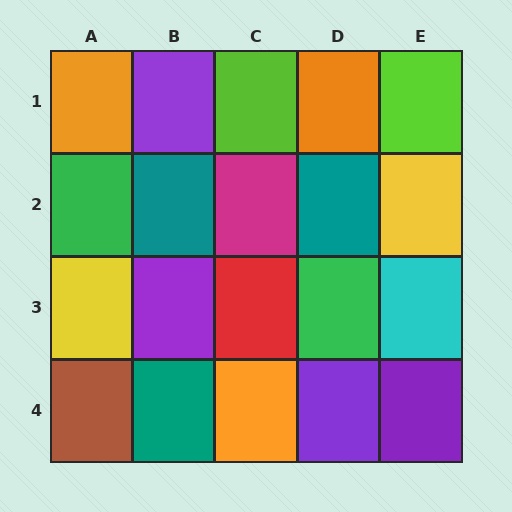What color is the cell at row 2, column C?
Magenta.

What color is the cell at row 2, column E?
Yellow.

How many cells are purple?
4 cells are purple.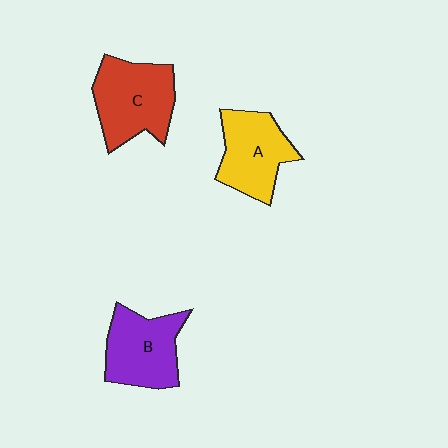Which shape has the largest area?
Shape C (red).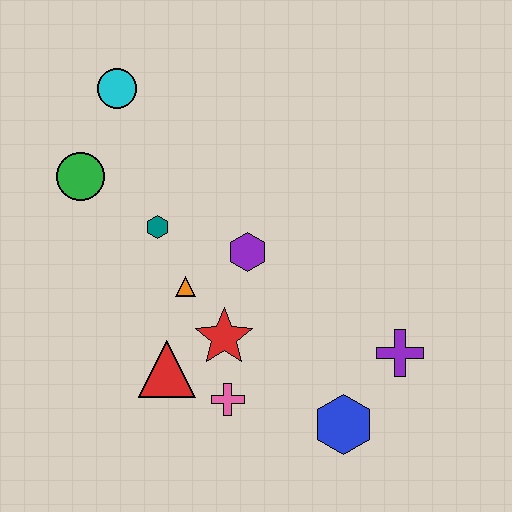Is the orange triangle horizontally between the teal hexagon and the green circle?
No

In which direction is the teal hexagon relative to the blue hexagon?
The teal hexagon is above the blue hexagon.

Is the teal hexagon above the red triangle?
Yes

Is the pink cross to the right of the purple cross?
No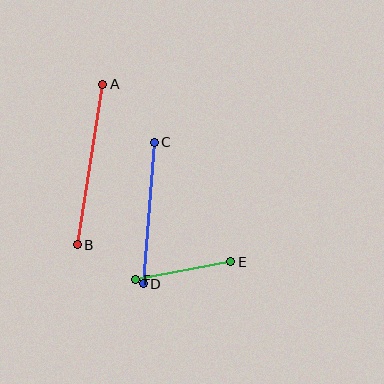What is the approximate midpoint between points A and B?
The midpoint is at approximately (90, 164) pixels.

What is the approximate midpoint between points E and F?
The midpoint is at approximately (183, 271) pixels.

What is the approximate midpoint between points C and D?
The midpoint is at approximately (149, 213) pixels.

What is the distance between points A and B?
The distance is approximately 162 pixels.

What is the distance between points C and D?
The distance is approximately 142 pixels.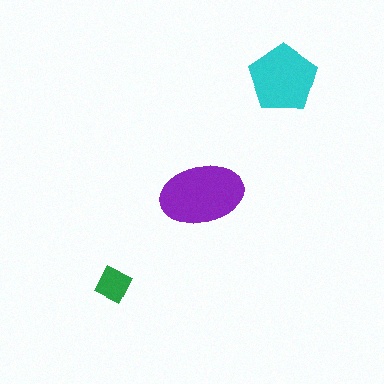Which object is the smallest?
The green diamond.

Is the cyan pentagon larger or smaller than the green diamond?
Larger.